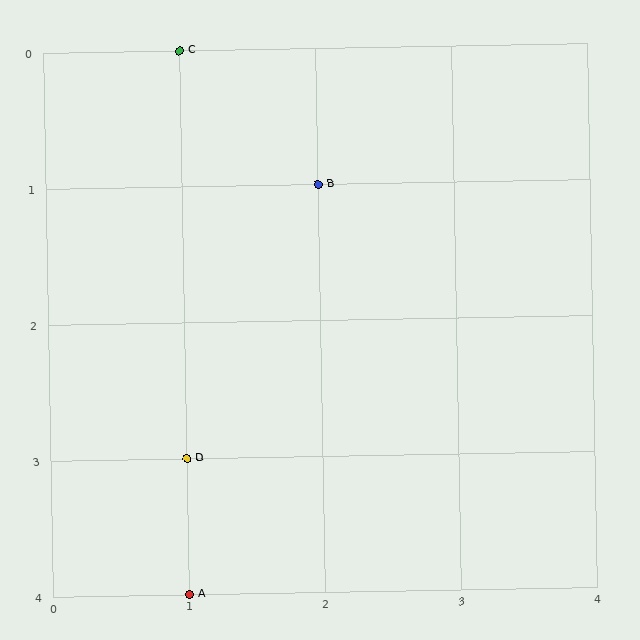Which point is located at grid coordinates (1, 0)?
Point C is at (1, 0).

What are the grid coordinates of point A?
Point A is at grid coordinates (1, 4).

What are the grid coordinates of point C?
Point C is at grid coordinates (1, 0).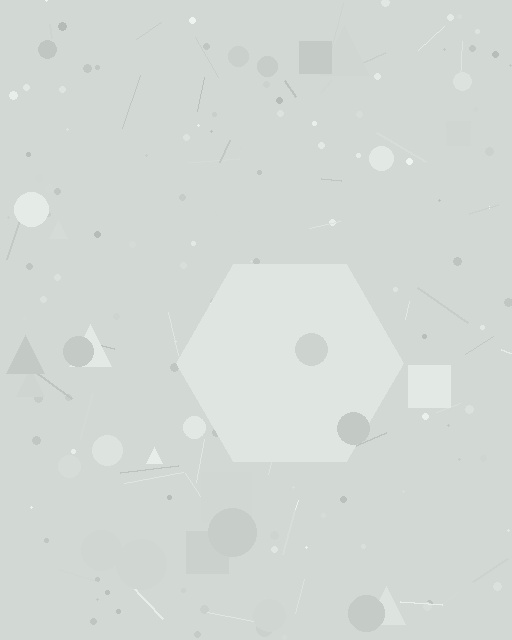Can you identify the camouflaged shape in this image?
The camouflaged shape is a hexagon.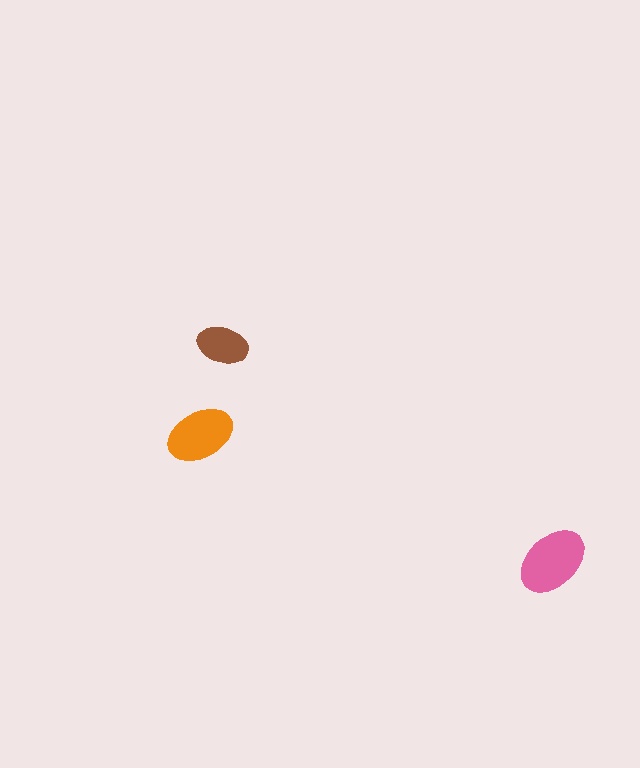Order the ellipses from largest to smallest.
the pink one, the orange one, the brown one.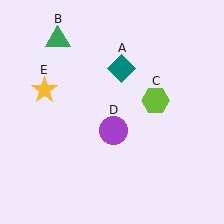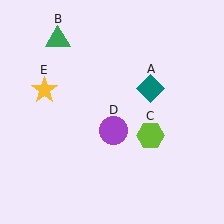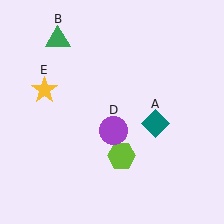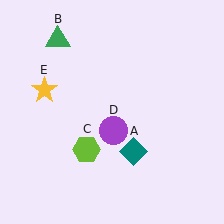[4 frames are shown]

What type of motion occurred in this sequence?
The teal diamond (object A), lime hexagon (object C) rotated clockwise around the center of the scene.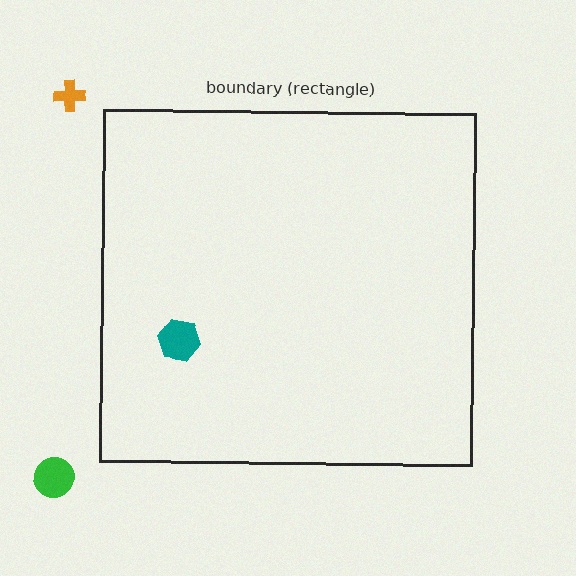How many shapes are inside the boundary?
1 inside, 2 outside.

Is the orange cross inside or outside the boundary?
Outside.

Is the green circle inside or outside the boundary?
Outside.